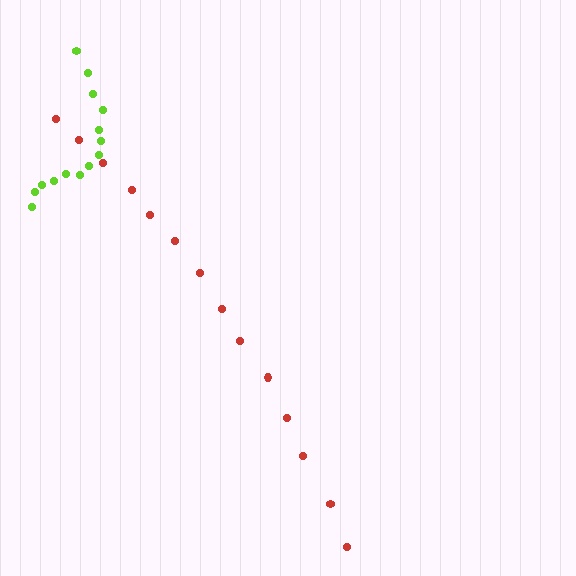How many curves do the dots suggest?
There are 2 distinct paths.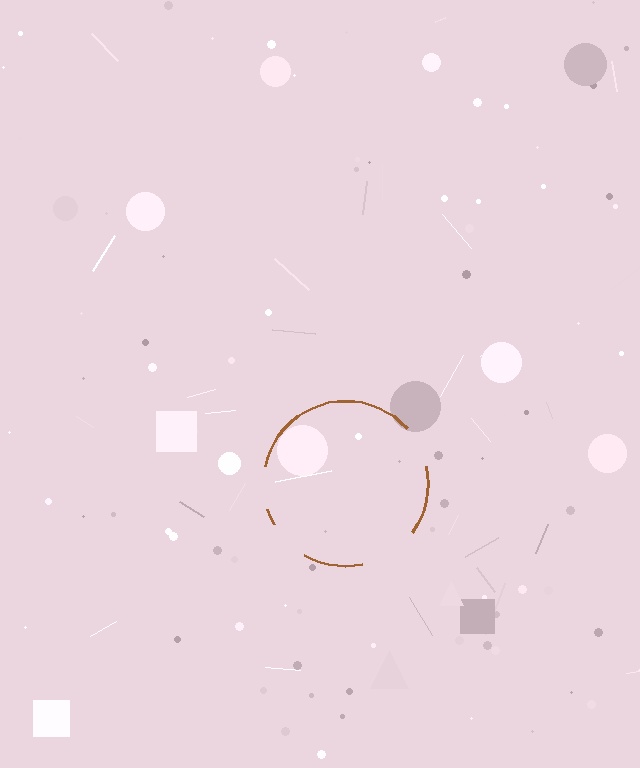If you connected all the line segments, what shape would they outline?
They would outline a circle.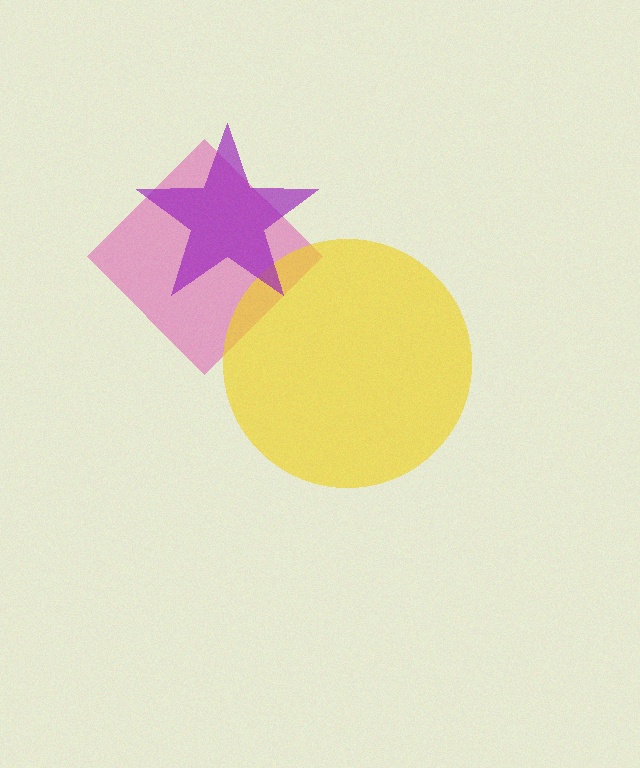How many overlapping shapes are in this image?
There are 3 overlapping shapes in the image.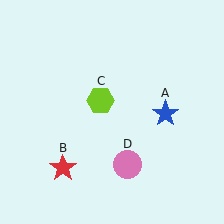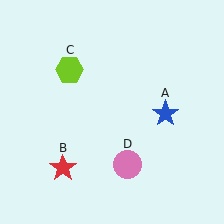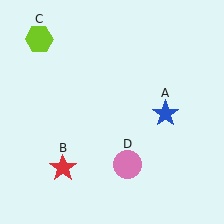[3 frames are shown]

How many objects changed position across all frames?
1 object changed position: lime hexagon (object C).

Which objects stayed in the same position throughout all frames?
Blue star (object A) and red star (object B) and pink circle (object D) remained stationary.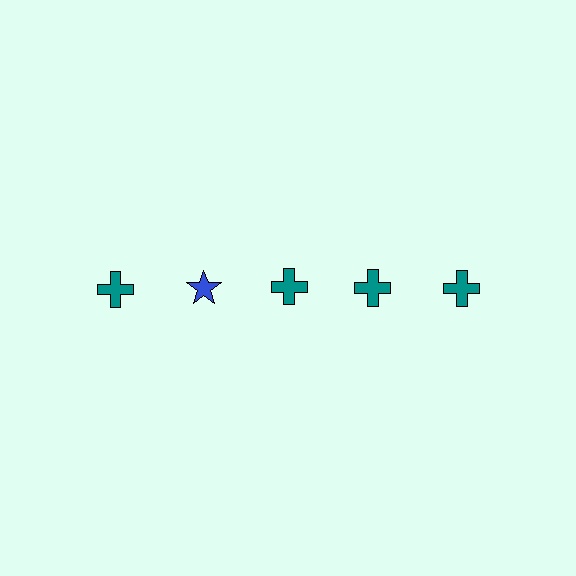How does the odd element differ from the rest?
It differs in both color (blue instead of teal) and shape (star instead of cross).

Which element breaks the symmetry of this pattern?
The blue star in the top row, second from left column breaks the symmetry. All other shapes are teal crosses.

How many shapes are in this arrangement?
There are 5 shapes arranged in a grid pattern.